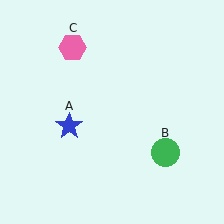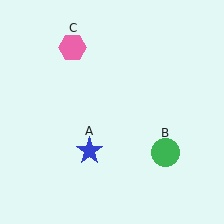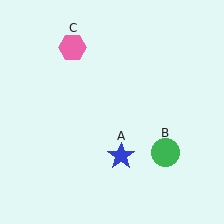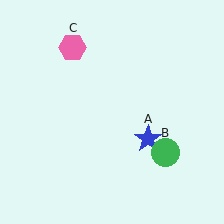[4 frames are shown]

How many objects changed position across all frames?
1 object changed position: blue star (object A).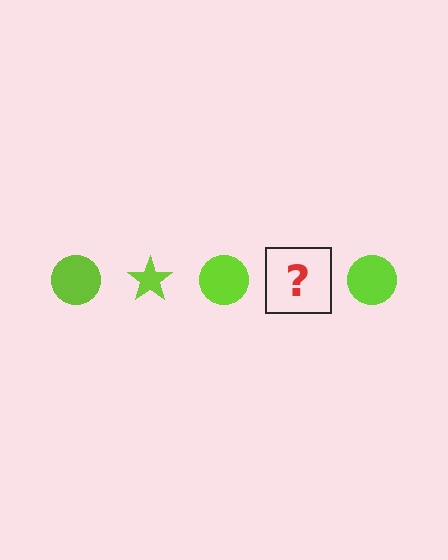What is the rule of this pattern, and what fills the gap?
The rule is that the pattern cycles through circle, star shapes in lime. The gap should be filled with a lime star.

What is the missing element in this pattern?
The missing element is a lime star.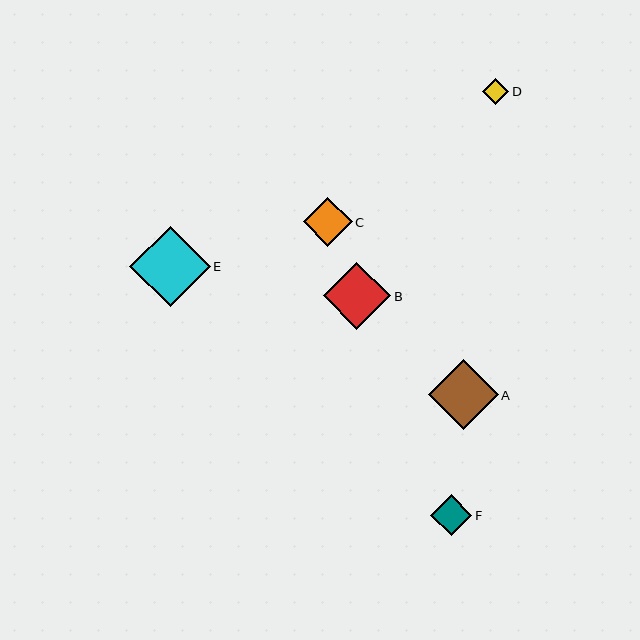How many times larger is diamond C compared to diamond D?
Diamond C is approximately 1.9 times the size of diamond D.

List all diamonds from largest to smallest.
From largest to smallest: E, A, B, C, F, D.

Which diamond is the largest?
Diamond E is the largest with a size of approximately 80 pixels.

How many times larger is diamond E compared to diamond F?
Diamond E is approximately 1.9 times the size of diamond F.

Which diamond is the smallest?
Diamond D is the smallest with a size of approximately 26 pixels.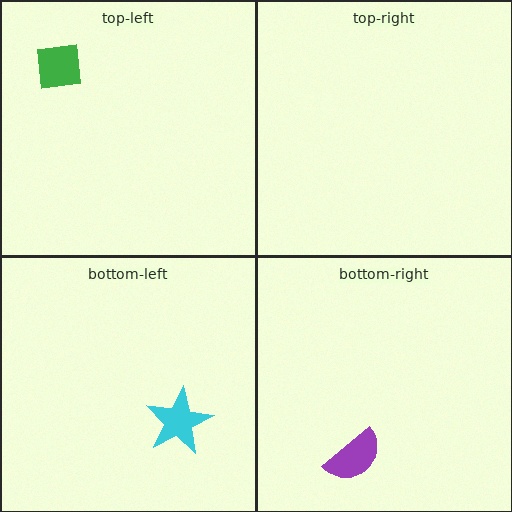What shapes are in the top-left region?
The green square.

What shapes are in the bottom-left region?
The cyan star.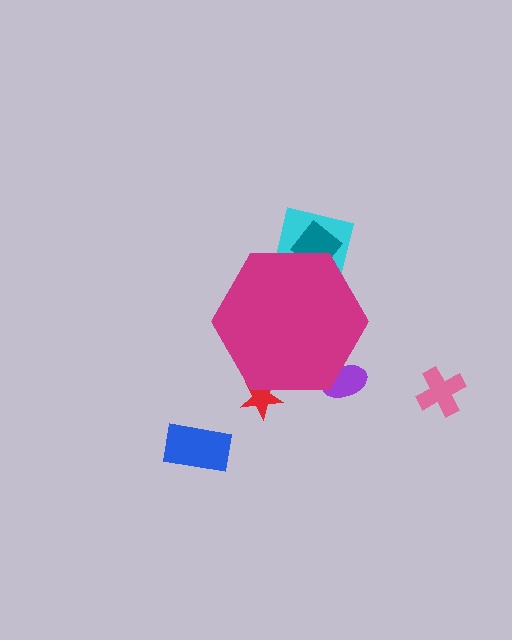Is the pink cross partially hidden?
No, the pink cross is fully visible.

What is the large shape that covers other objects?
A magenta hexagon.